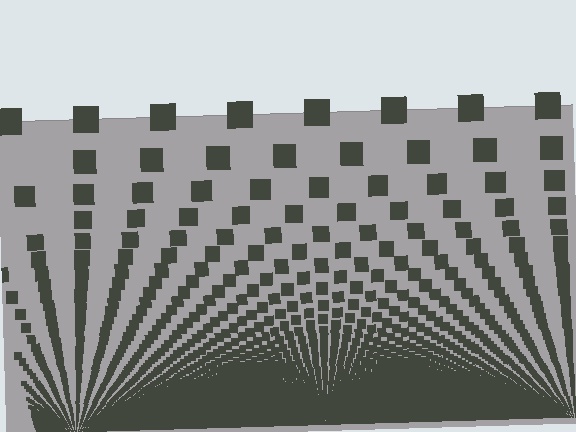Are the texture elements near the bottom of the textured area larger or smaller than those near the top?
Smaller. The gradient is inverted — elements near the bottom are smaller and denser.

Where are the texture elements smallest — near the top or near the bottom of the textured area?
Near the bottom.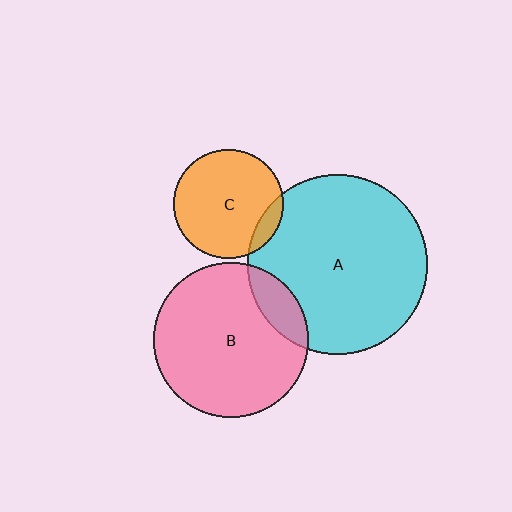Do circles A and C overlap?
Yes.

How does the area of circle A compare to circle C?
Approximately 2.7 times.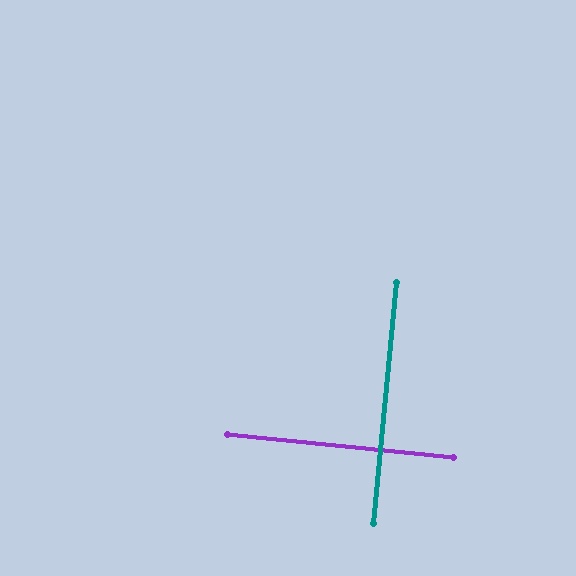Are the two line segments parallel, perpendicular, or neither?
Perpendicular — they meet at approximately 90°.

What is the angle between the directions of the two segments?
Approximately 90 degrees.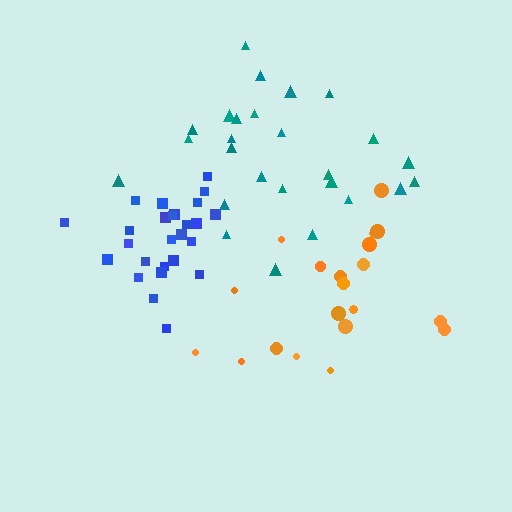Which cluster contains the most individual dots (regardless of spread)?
Blue (26).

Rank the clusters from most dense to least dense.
blue, teal, orange.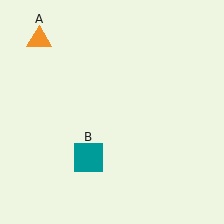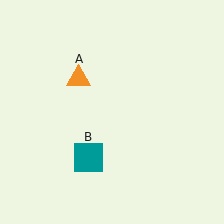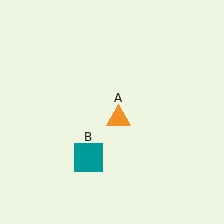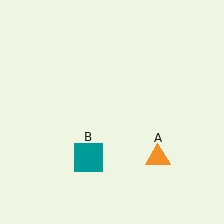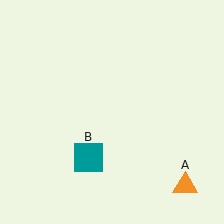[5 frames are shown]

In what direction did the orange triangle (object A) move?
The orange triangle (object A) moved down and to the right.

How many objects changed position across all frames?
1 object changed position: orange triangle (object A).